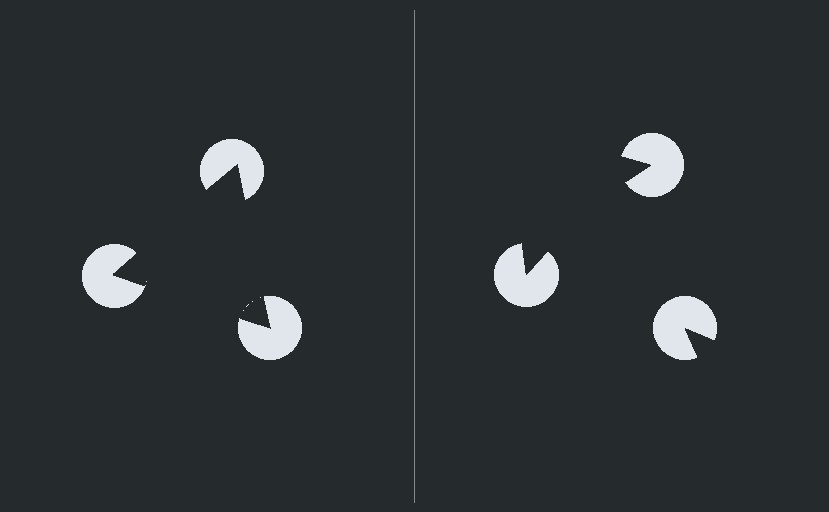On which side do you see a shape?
An illusory triangle appears on the left side. On the right side the wedge cuts are rotated, so no coherent shape forms.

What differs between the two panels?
The pac-man discs are positioned identically on both sides; only the wedge orientations differ. On the left they align to a triangle; on the right they are misaligned.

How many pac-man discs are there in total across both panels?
6 — 3 on each side.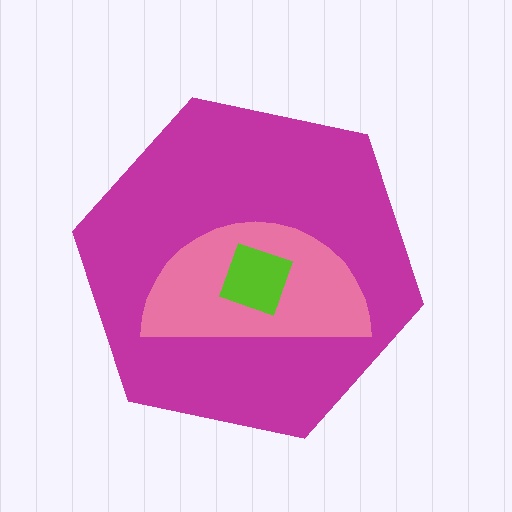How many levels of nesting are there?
3.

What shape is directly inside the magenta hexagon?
The pink semicircle.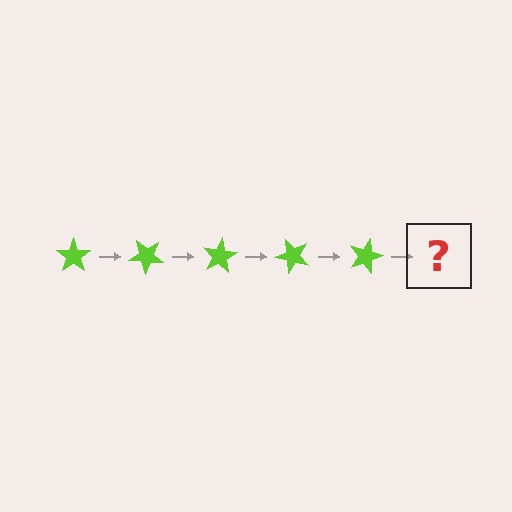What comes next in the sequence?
The next element should be a lime star rotated 200 degrees.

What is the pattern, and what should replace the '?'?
The pattern is that the star rotates 40 degrees each step. The '?' should be a lime star rotated 200 degrees.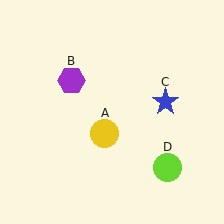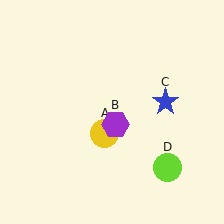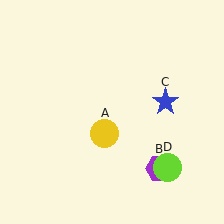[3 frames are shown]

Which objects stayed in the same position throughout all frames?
Yellow circle (object A) and blue star (object C) and lime circle (object D) remained stationary.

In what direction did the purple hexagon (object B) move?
The purple hexagon (object B) moved down and to the right.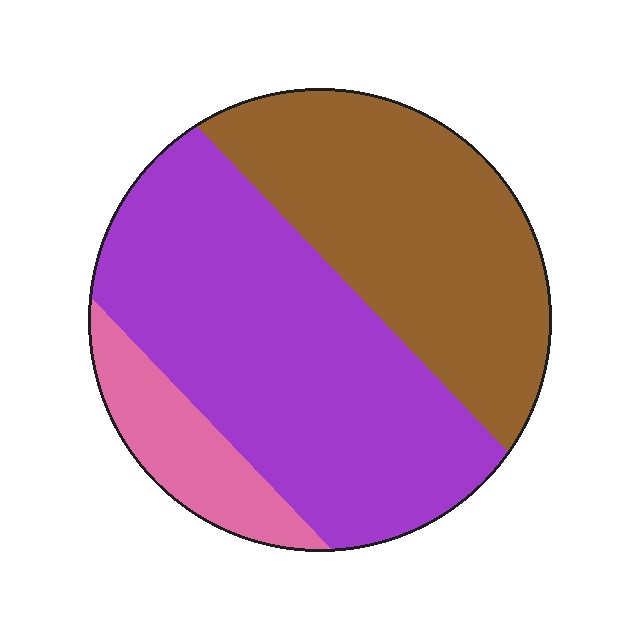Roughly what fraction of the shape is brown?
Brown takes up about three eighths (3/8) of the shape.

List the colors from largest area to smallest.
From largest to smallest: purple, brown, pink.